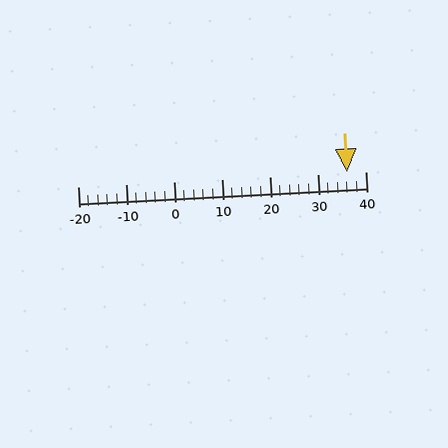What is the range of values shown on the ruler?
The ruler shows values from -20 to 40.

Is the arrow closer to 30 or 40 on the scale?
The arrow is closer to 40.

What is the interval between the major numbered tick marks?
The major tick marks are spaced 10 units apart.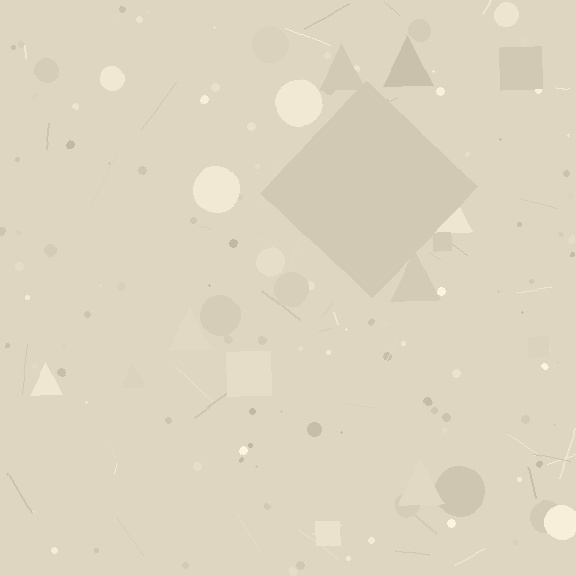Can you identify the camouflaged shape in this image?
The camouflaged shape is a diamond.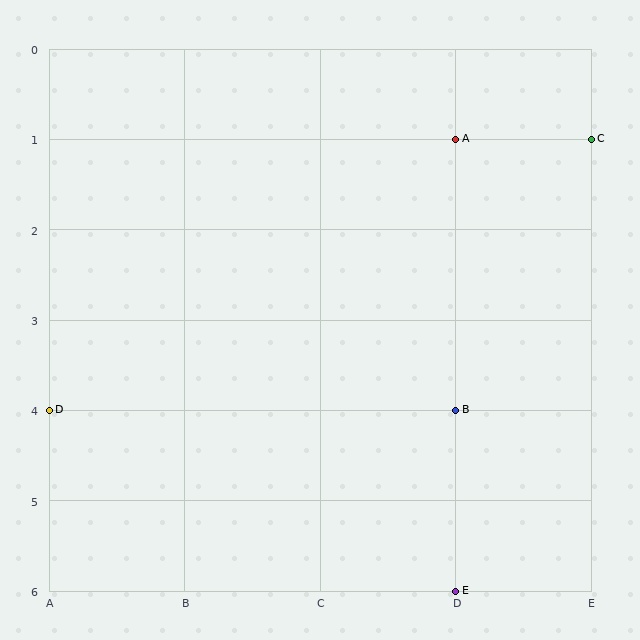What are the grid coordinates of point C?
Point C is at grid coordinates (E, 1).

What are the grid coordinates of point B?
Point B is at grid coordinates (D, 4).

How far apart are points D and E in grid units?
Points D and E are 3 columns and 2 rows apart (about 3.6 grid units diagonally).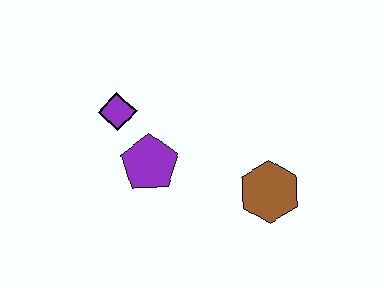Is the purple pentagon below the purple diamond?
Yes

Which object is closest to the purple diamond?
The purple pentagon is closest to the purple diamond.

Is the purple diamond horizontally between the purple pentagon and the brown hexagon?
No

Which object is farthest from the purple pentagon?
The brown hexagon is farthest from the purple pentagon.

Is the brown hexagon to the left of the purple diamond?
No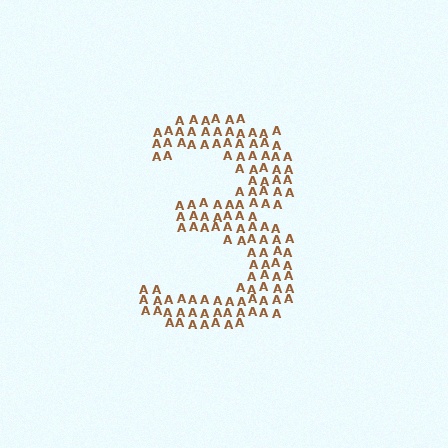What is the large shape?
The large shape is the digit 3.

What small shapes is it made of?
It is made of small letter A's.